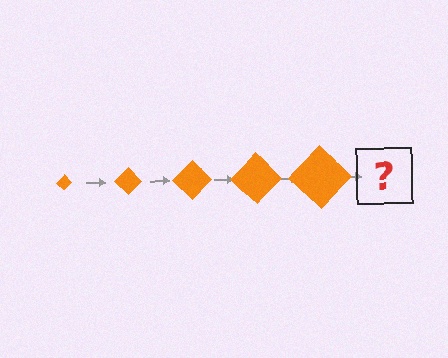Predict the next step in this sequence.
The next step is an orange diamond, larger than the previous one.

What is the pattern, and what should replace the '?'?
The pattern is that the diamond gets progressively larger each step. The '?' should be an orange diamond, larger than the previous one.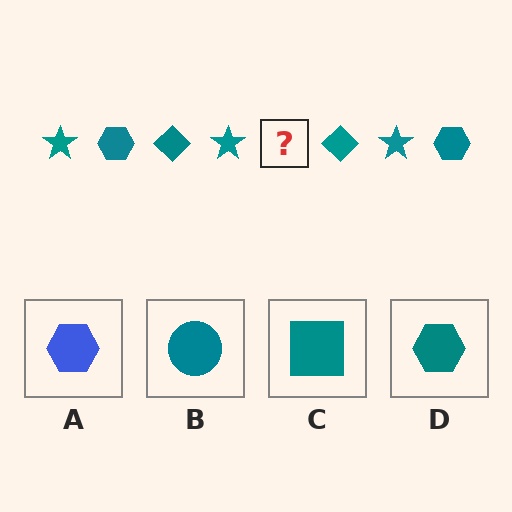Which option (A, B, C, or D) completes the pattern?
D.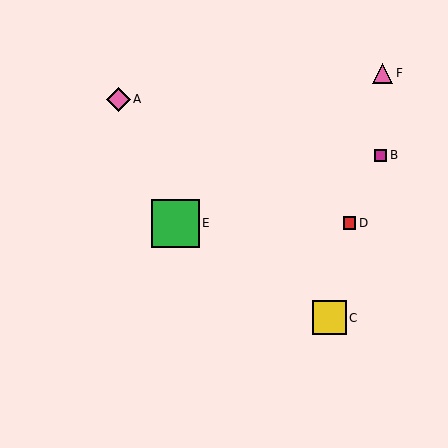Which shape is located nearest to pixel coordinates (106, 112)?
The pink diamond (labeled A) at (118, 99) is nearest to that location.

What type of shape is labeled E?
Shape E is a green square.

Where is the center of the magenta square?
The center of the magenta square is at (380, 155).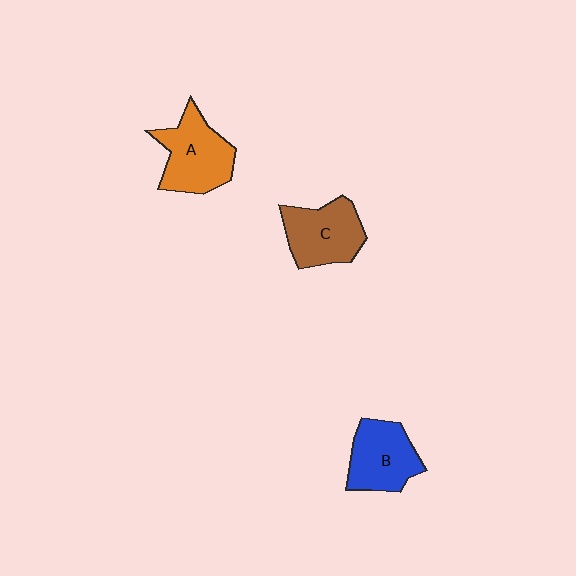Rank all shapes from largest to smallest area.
From largest to smallest: A (orange), C (brown), B (blue).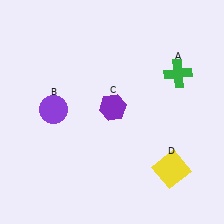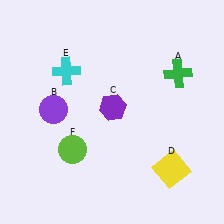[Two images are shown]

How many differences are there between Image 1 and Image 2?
There are 2 differences between the two images.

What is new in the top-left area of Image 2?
A cyan cross (E) was added in the top-left area of Image 2.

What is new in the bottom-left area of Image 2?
A lime circle (F) was added in the bottom-left area of Image 2.